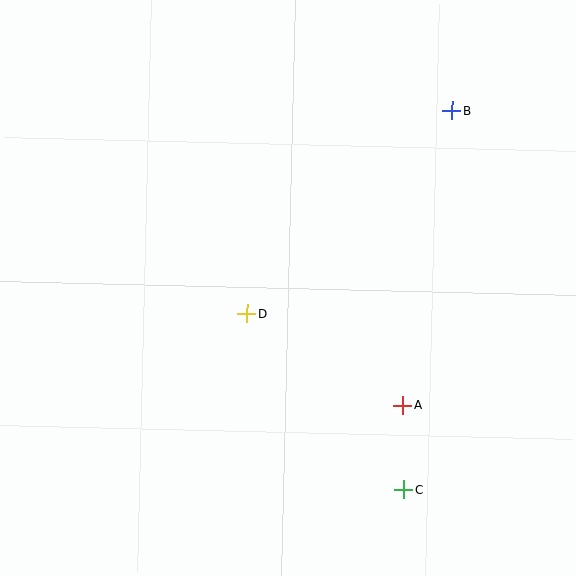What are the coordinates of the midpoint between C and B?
The midpoint between C and B is at (428, 300).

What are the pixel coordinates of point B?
Point B is at (452, 111).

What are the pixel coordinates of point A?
Point A is at (403, 405).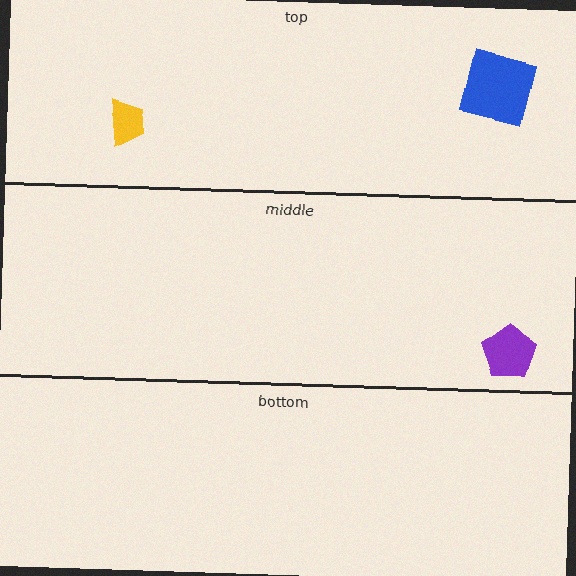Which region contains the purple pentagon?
The middle region.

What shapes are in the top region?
The yellow trapezoid, the blue square.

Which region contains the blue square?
The top region.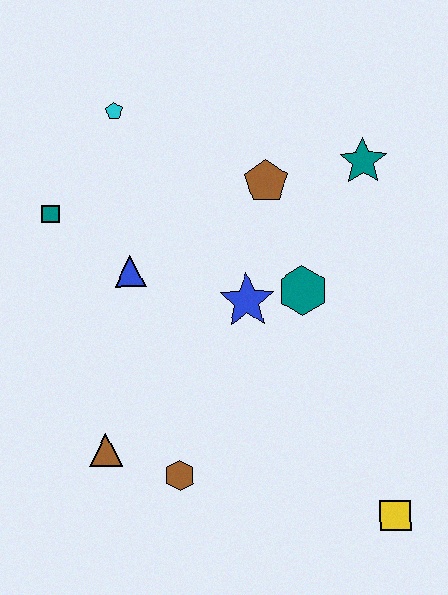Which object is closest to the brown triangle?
The brown hexagon is closest to the brown triangle.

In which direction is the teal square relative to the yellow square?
The teal square is to the left of the yellow square.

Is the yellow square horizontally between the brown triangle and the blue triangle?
No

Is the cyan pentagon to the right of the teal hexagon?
No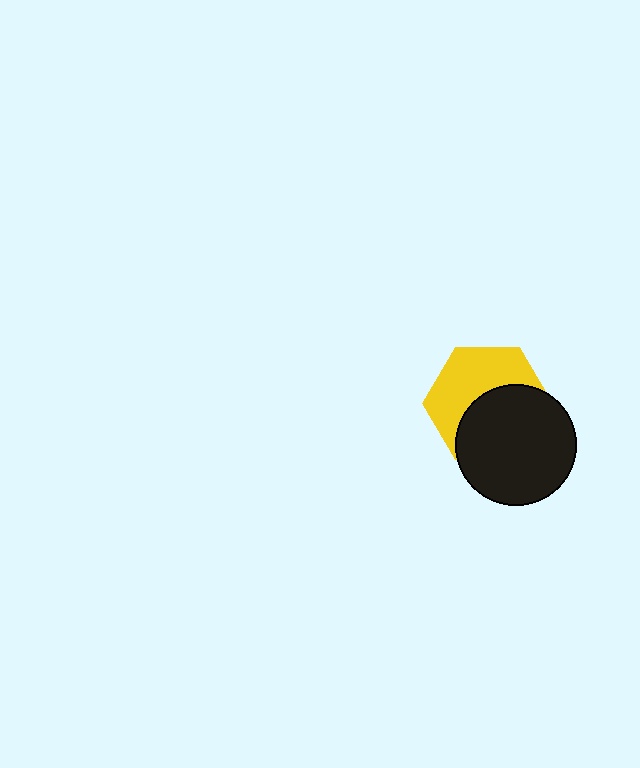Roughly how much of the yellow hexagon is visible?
About half of it is visible (roughly 50%).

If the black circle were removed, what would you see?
You would see the complete yellow hexagon.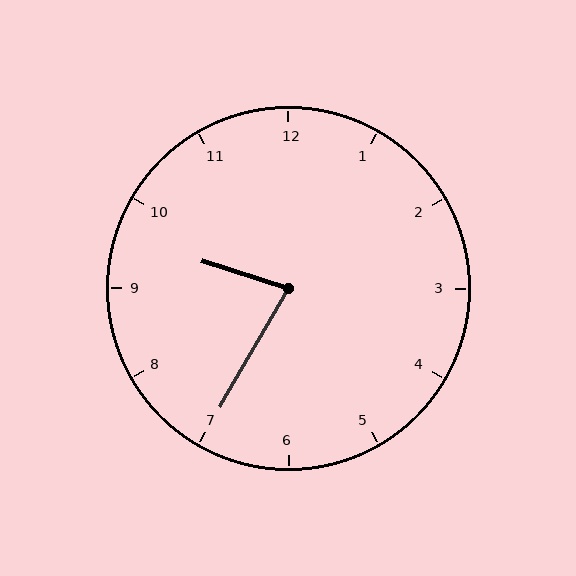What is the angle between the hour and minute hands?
Approximately 78 degrees.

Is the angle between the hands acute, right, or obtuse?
It is acute.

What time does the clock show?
9:35.